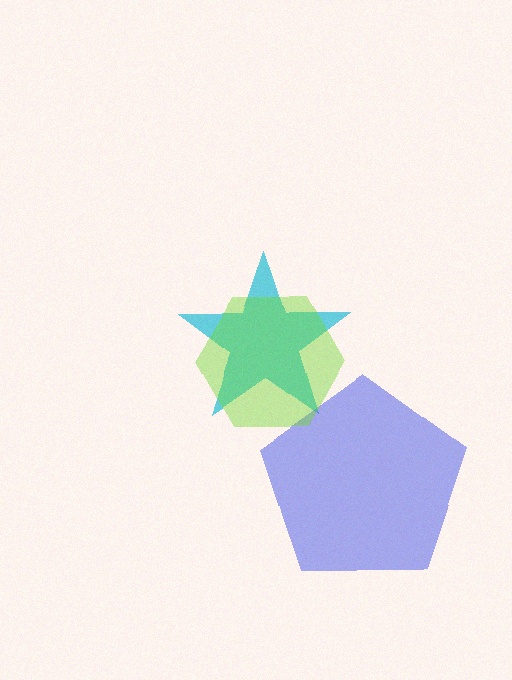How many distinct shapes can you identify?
There are 3 distinct shapes: a cyan star, a blue pentagon, a lime hexagon.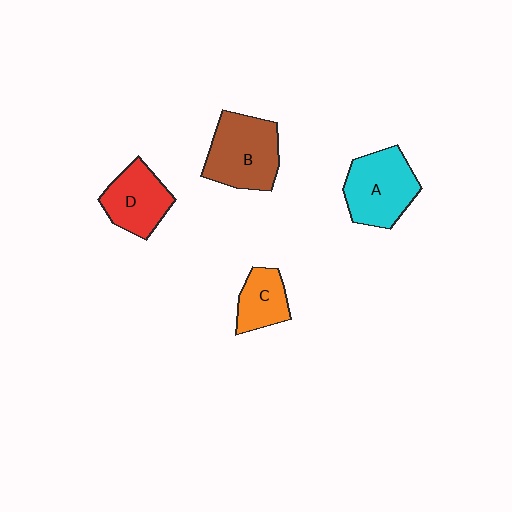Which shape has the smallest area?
Shape C (orange).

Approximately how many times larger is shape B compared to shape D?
Approximately 1.3 times.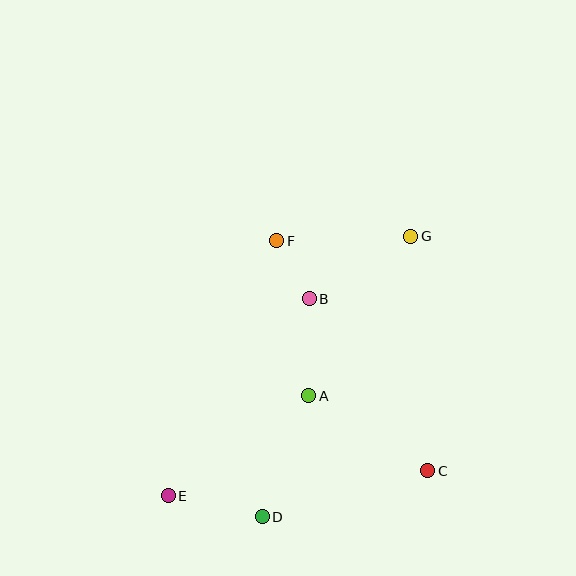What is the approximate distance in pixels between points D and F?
The distance between D and F is approximately 276 pixels.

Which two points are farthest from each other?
Points E and G are farthest from each other.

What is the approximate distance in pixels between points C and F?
The distance between C and F is approximately 275 pixels.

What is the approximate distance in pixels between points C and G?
The distance between C and G is approximately 235 pixels.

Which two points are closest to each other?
Points B and F are closest to each other.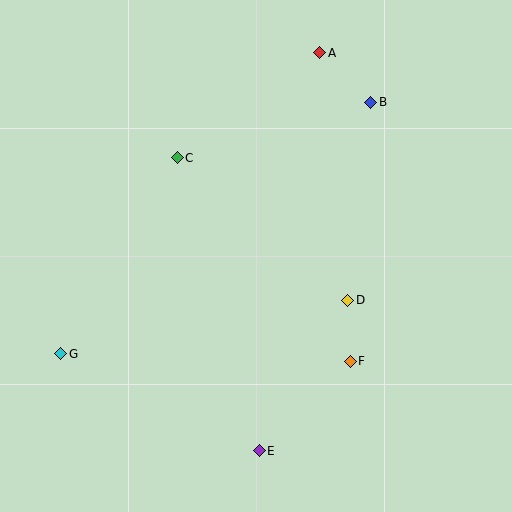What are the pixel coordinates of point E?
Point E is at (259, 451).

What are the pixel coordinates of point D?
Point D is at (348, 300).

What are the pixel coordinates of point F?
Point F is at (350, 361).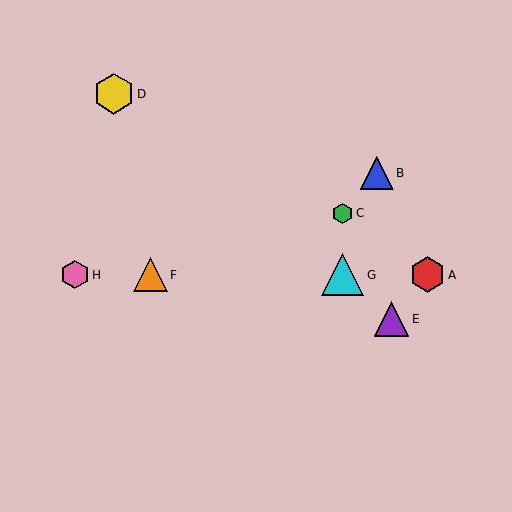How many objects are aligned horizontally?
4 objects (A, F, G, H) are aligned horizontally.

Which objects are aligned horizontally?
Objects A, F, G, H are aligned horizontally.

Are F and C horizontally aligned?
No, F is at y≈275 and C is at y≈213.